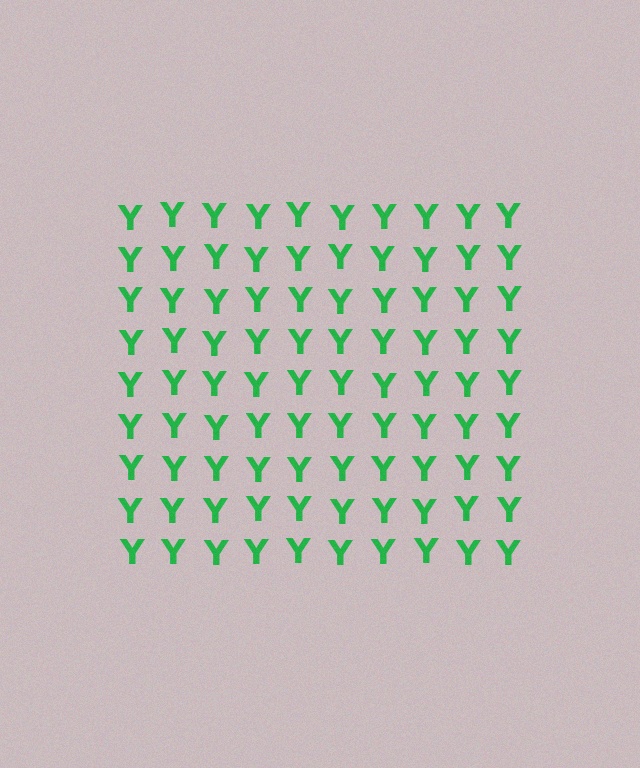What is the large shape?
The large shape is a square.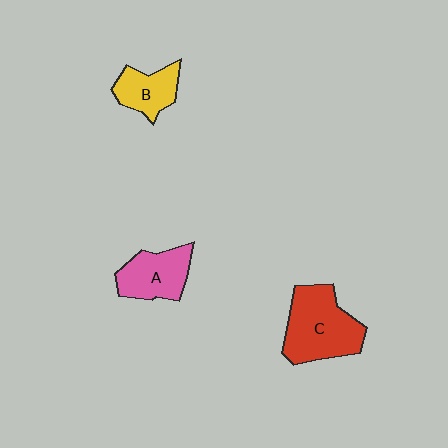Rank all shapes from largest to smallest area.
From largest to smallest: C (red), A (pink), B (yellow).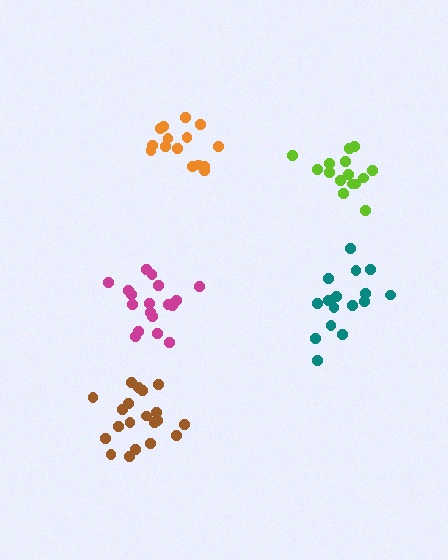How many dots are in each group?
Group 1: 20 dots, Group 2: 15 dots, Group 3: 18 dots, Group 4: 17 dots, Group 5: 15 dots (85 total).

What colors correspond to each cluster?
The clusters are colored: brown, lime, magenta, teal, orange.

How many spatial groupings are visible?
There are 5 spatial groupings.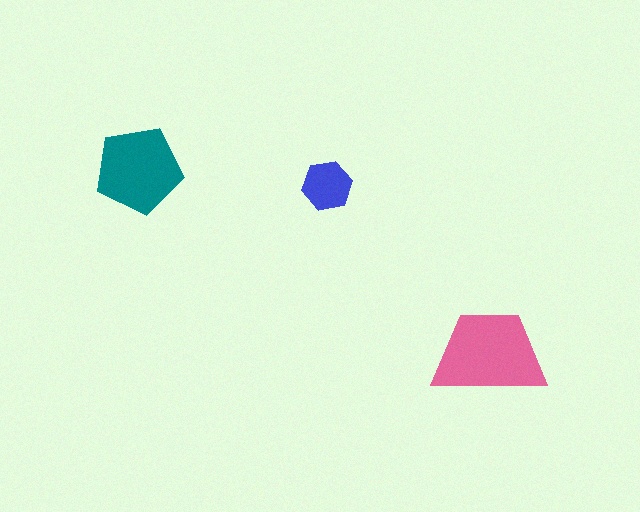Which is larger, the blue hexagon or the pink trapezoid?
The pink trapezoid.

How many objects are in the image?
There are 3 objects in the image.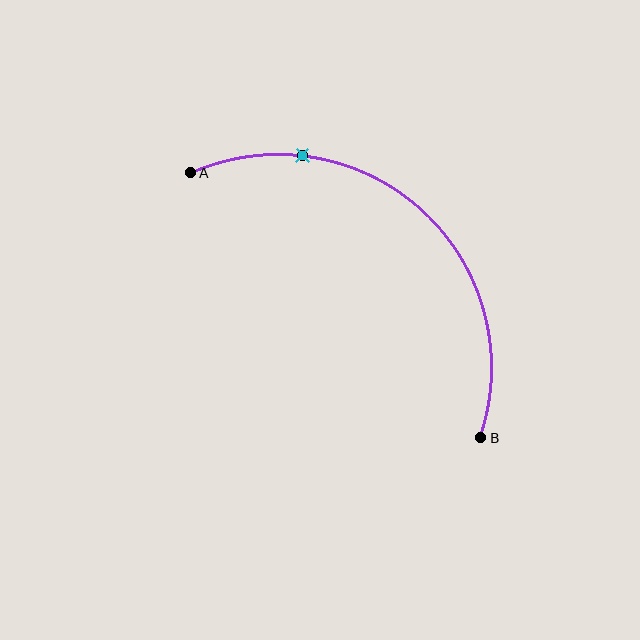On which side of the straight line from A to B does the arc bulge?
The arc bulges above and to the right of the straight line connecting A and B.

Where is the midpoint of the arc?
The arc midpoint is the point on the curve farthest from the straight line joining A and B. It sits above and to the right of that line.